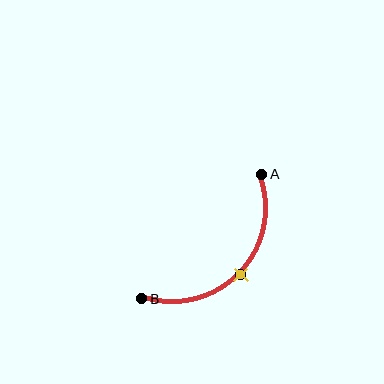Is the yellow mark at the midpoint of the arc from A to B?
Yes. The yellow mark lies on the arc at equal arc-length from both A and B — it is the arc midpoint.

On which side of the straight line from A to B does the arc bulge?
The arc bulges below and to the right of the straight line connecting A and B.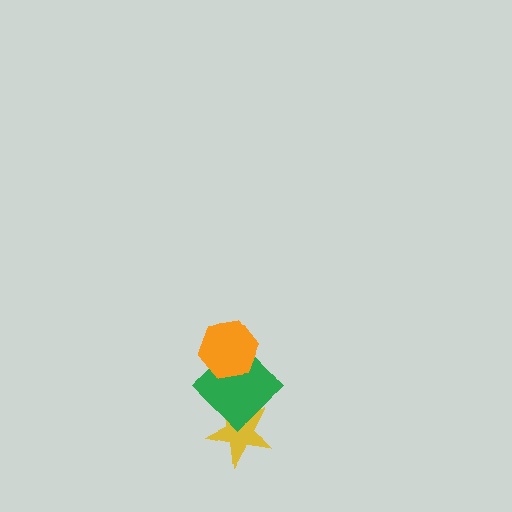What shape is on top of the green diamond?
The orange hexagon is on top of the green diamond.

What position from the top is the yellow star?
The yellow star is 3rd from the top.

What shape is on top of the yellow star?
The green diamond is on top of the yellow star.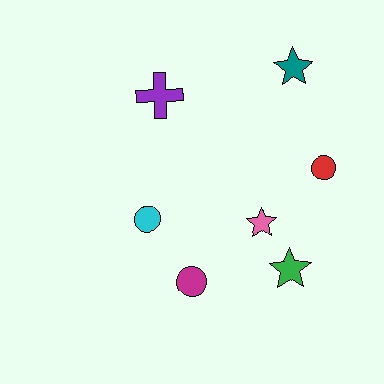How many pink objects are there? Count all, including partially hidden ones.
There is 1 pink object.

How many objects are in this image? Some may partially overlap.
There are 7 objects.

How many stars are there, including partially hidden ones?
There are 3 stars.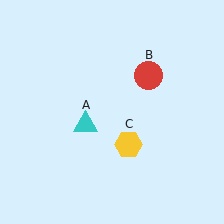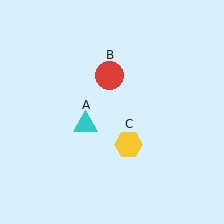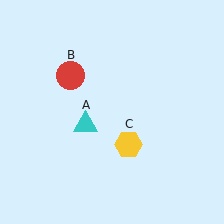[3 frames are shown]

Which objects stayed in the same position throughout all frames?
Cyan triangle (object A) and yellow hexagon (object C) remained stationary.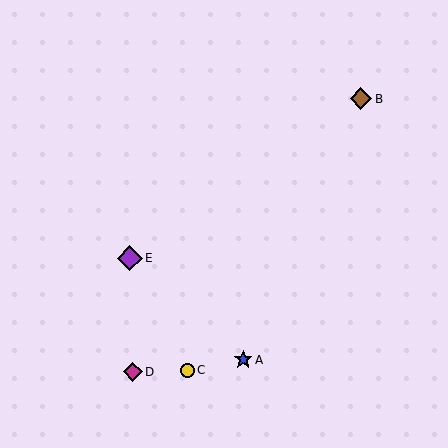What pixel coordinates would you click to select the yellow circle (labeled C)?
Click at (188, 370) to select the yellow circle C.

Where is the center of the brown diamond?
The center of the brown diamond is at (361, 99).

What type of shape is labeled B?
Shape B is a brown diamond.